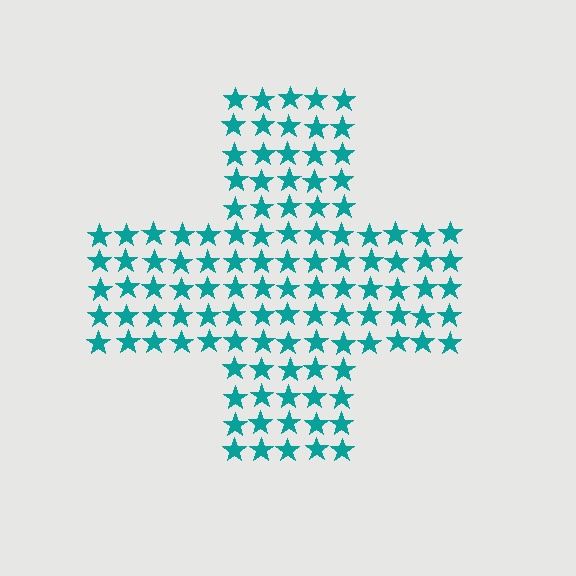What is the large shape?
The large shape is a cross.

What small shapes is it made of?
It is made of small stars.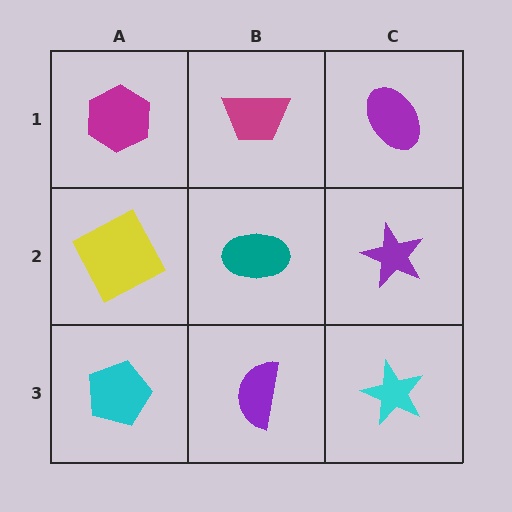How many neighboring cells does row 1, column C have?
2.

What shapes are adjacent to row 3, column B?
A teal ellipse (row 2, column B), a cyan pentagon (row 3, column A), a cyan star (row 3, column C).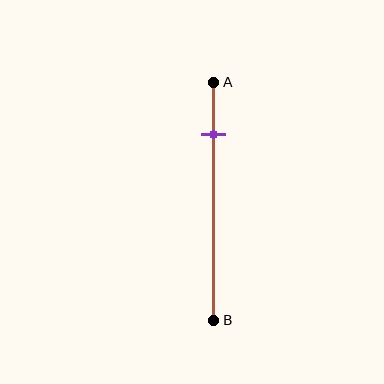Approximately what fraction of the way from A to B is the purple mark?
The purple mark is approximately 20% of the way from A to B.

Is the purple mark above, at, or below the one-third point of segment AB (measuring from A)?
The purple mark is above the one-third point of segment AB.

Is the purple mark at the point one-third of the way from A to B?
No, the mark is at about 20% from A, not at the 33% one-third point.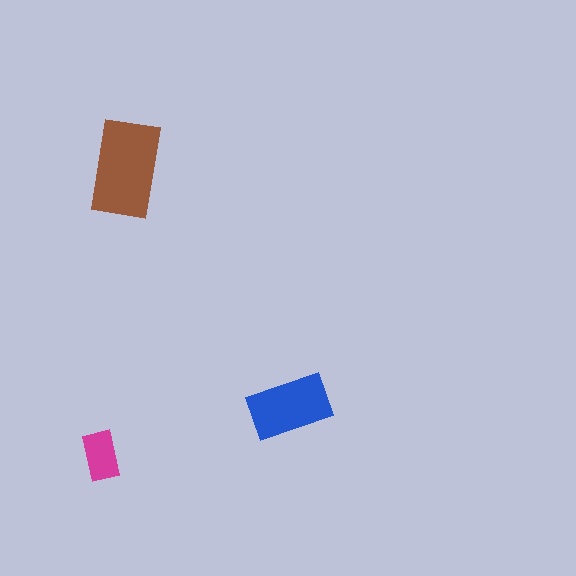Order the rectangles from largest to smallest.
the brown one, the blue one, the magenta one.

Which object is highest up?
The brown rectangle is topmost.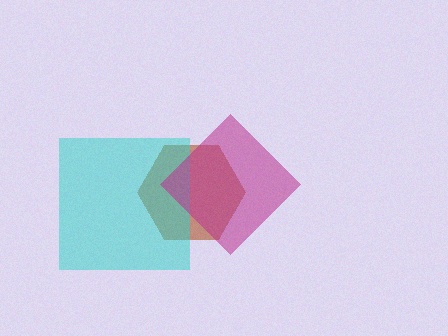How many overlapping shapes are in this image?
There are 3 overlapping shapes in the image.